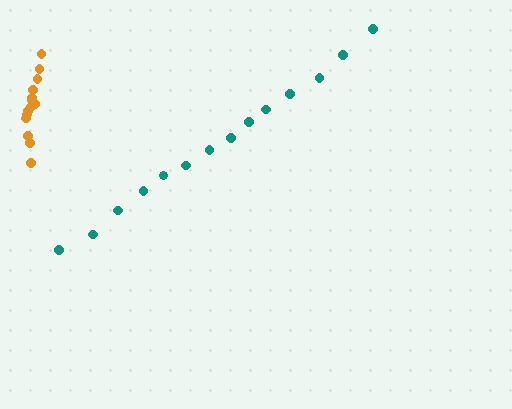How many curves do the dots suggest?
There are 2 distinct paths.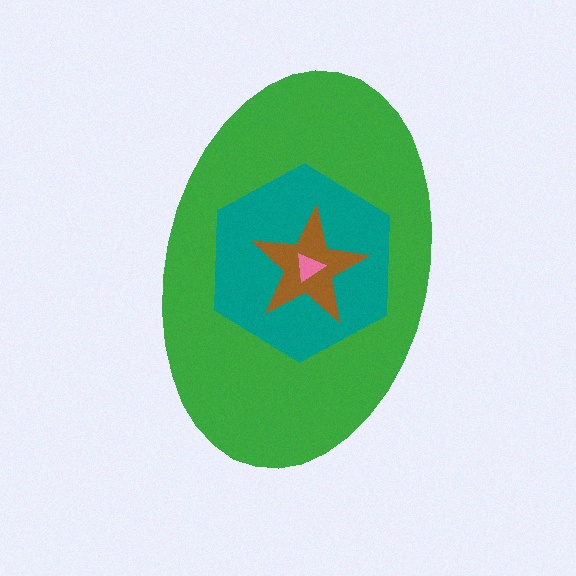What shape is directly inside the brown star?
The pink triangle.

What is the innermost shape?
The pink triangle.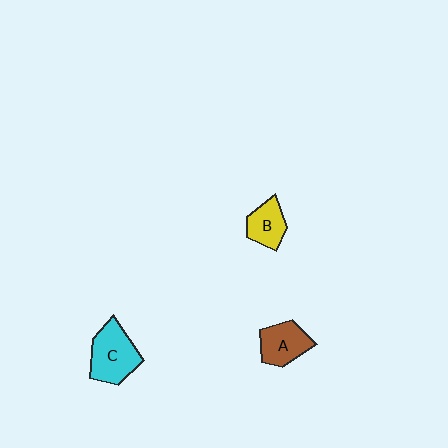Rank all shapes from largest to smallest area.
From largest to smallest: C (cyan), A (brown), B (yellow).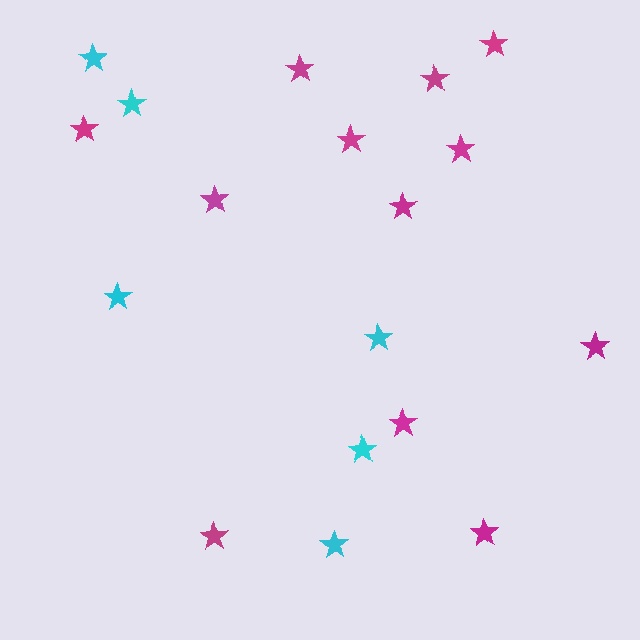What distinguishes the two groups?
There are 2 groups: one group of magenta stars (12) and one group of cyan stars (6).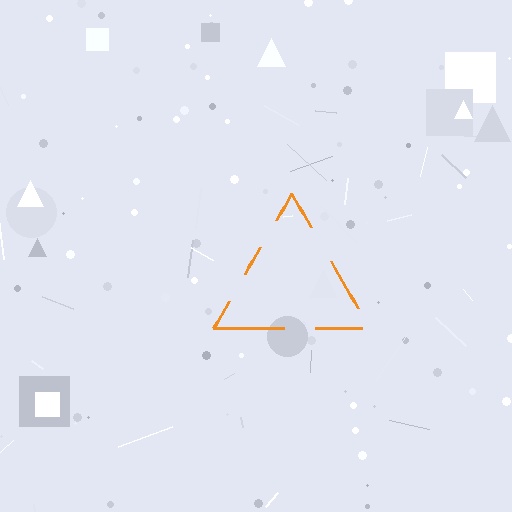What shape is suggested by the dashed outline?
The dashed outline suggests a triangle.